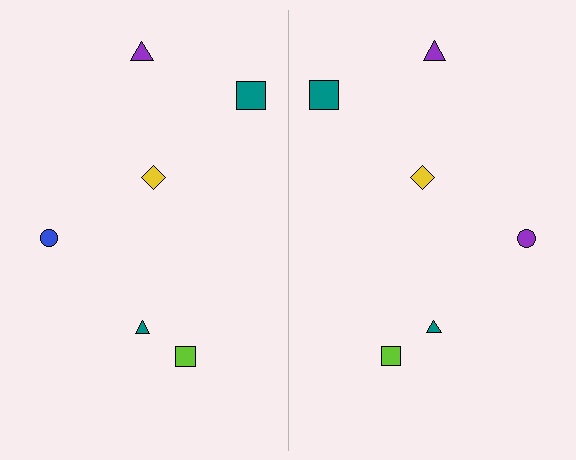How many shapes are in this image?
There are 12 shapes in this image.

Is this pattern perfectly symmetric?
No, the pattern is not perfectly symmetric. The purple circle on the right side breaks the symmetry — its mirror counterpart is blue.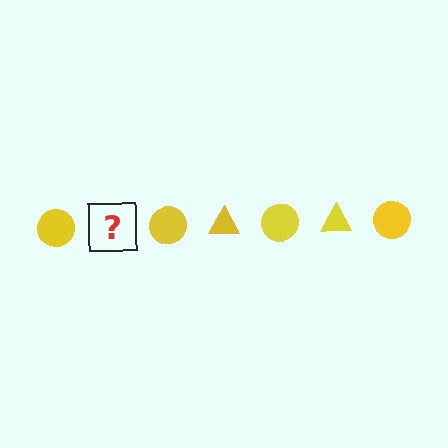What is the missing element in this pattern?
The missing element is a yellow triangle.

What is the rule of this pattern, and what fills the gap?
The rule is that the pattern cycles through circle, triangle shapes in yellow. The gap should be filled with a yellow triangle.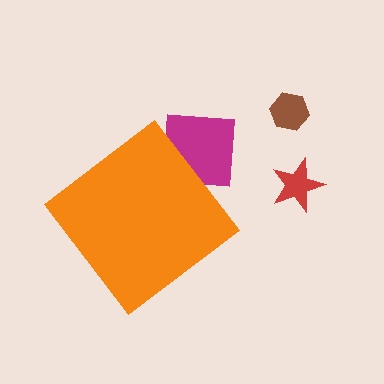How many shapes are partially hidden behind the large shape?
1 shape is partially hidden.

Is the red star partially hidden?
No, the red star is fully visible.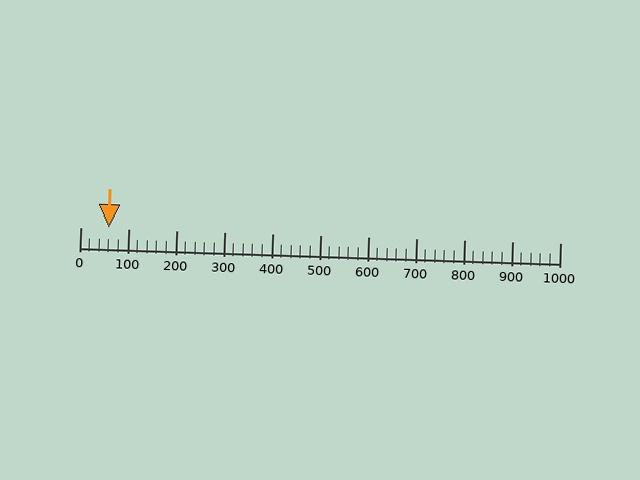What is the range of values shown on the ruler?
The ruler shows values from 0 to 1000.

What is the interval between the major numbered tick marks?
The major tick marks are spaced 100 units apart.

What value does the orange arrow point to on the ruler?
The orange arrow points to approximately 60.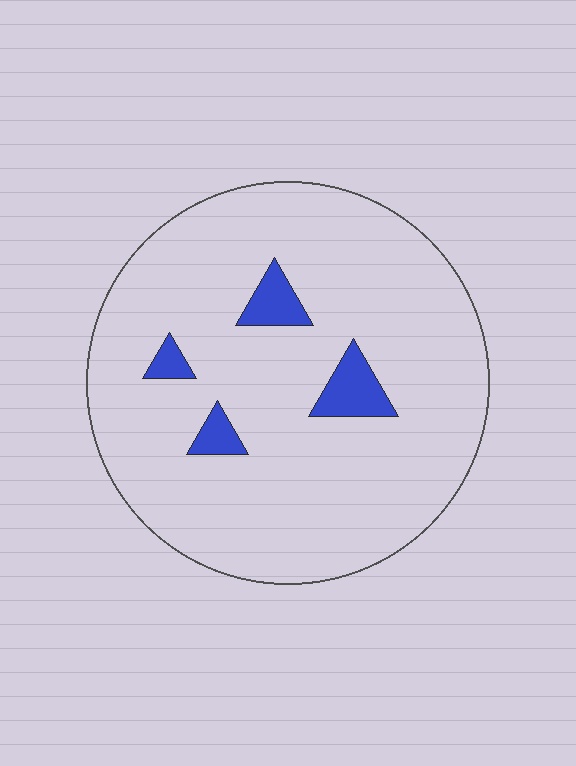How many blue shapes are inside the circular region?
4.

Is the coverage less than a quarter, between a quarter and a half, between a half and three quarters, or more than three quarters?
Less than a quarter.